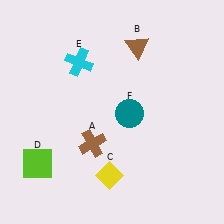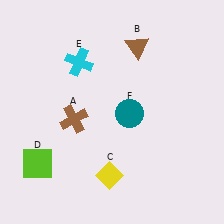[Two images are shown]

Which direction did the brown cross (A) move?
The brown cross (A) moved up.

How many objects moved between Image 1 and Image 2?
1 object moved between the two images.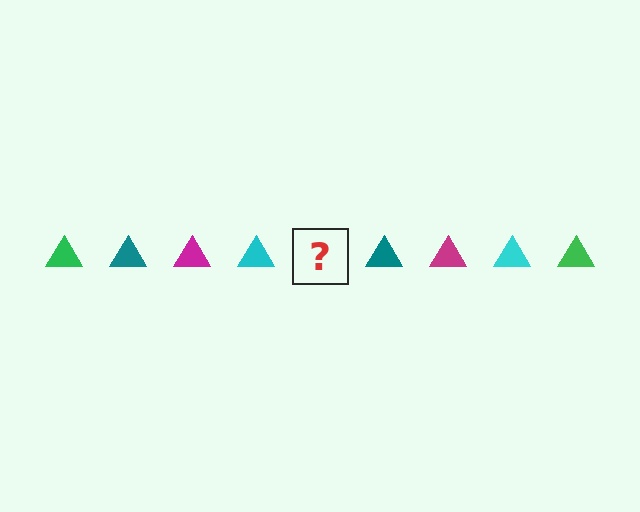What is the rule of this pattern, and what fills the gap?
The rule is that the pattern cycles through green, teal, magenta, cyan triangles. The gap should be filled with a green triangle.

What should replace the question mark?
The question mark should be replaced with a green triangle.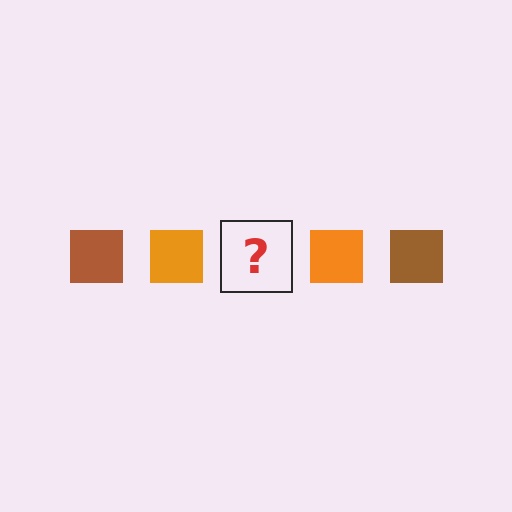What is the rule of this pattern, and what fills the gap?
The rule is that the pattern cycles through brown, orange squares. The gap should be filled with a brown square.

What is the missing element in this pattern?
The missing element is a brown square.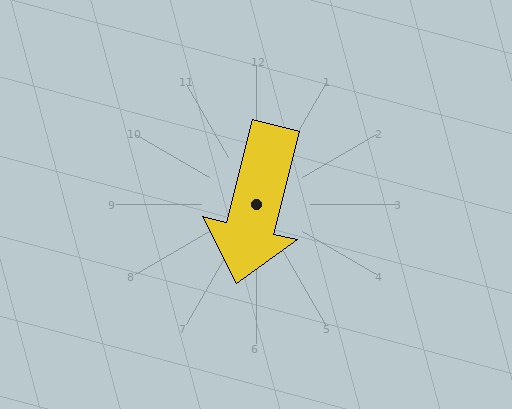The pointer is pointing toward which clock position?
Roughly 6 o'clock.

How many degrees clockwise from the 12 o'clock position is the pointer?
Approximately 194 degrees.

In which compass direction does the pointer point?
South.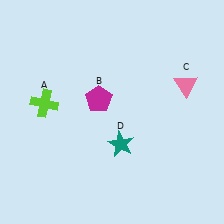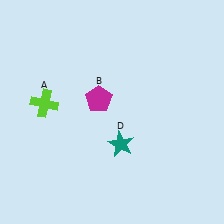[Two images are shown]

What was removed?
The pink triangle (C) was removed in Image 2.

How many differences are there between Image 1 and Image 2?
There is 1 difference between the two images.